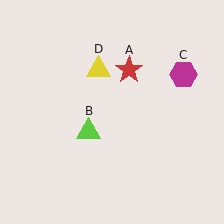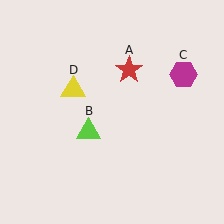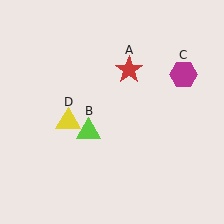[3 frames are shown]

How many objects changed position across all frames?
1 object changed position: yellow triangle (object D).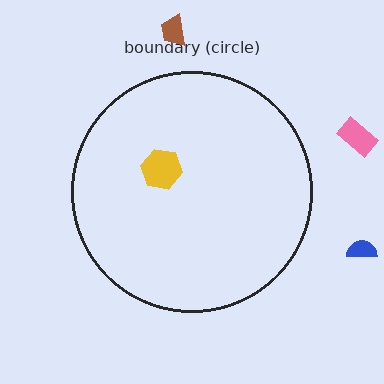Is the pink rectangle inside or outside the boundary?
Outside.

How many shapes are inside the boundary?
1 inside, 3 outside.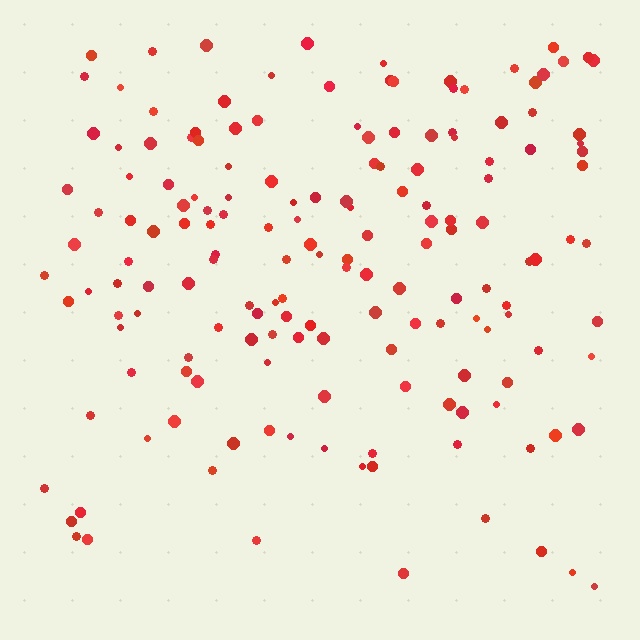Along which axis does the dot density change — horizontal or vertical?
Vertical.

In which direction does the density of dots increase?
From bottom to top, with the top side densest.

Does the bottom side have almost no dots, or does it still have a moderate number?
Still a moderate number, just noticeably fewer than the top.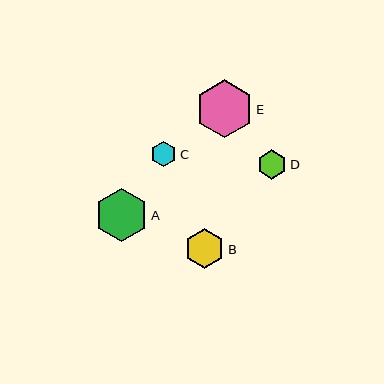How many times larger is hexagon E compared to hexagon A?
Hexagon E is approximately 1.1 times the size of hexagon A.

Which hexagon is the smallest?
Hexagon C is the smallest with a size of approximately 25 pixels.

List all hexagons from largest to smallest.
From largest to smallest: E, A, B, D, C.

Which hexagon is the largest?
Hexagon E is the largest with a size of approximately 58 pixels.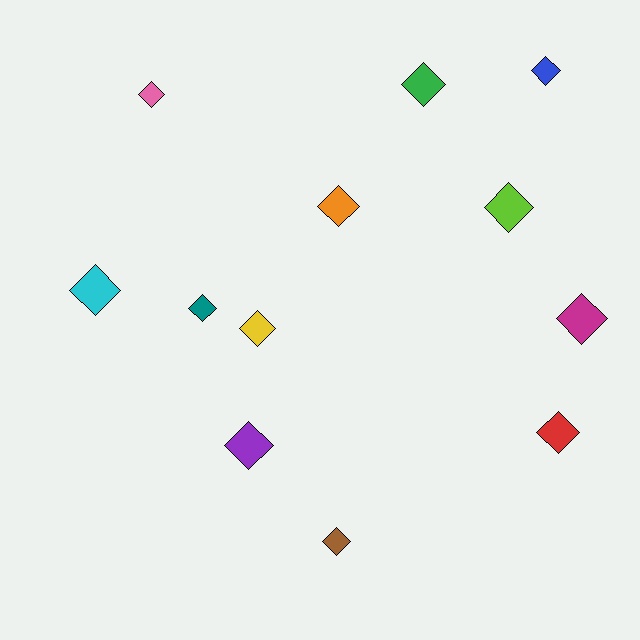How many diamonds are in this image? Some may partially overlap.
There are 12 diamonds.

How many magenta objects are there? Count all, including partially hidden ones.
There is 1 magenta object.